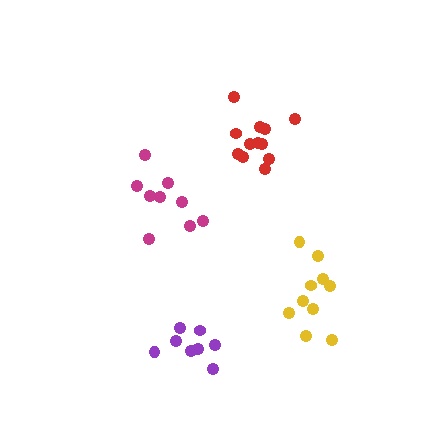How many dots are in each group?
Group 1: 12 dots, Group 2: 8 dots, Group 3: 10 dots, Group 4: 9 dots (39 total).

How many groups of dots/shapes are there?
There are 4 groups.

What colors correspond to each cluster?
The clusters are colored: red, purple, yellow, magenta.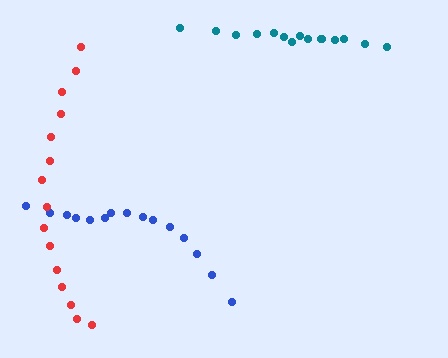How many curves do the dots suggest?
There are 3 distinct paths.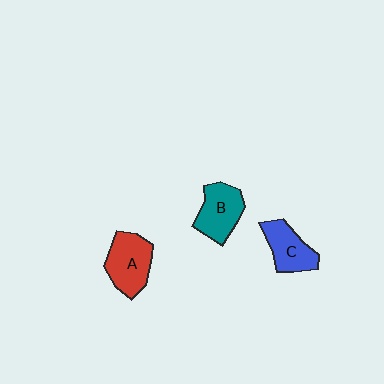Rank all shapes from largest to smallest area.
From largest to smallest: A (red), B (teal), C (blue).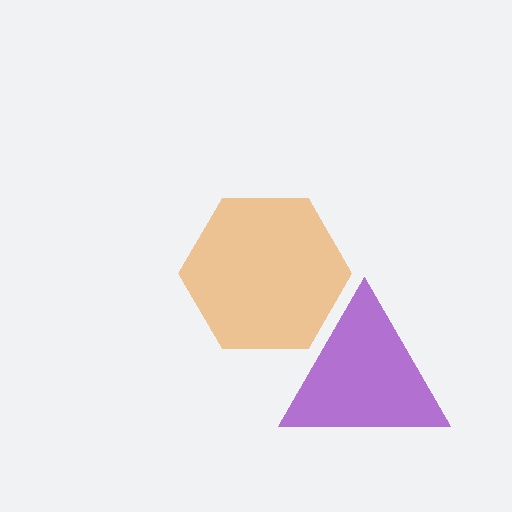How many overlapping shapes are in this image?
There are 2 overlapping shapes in the image.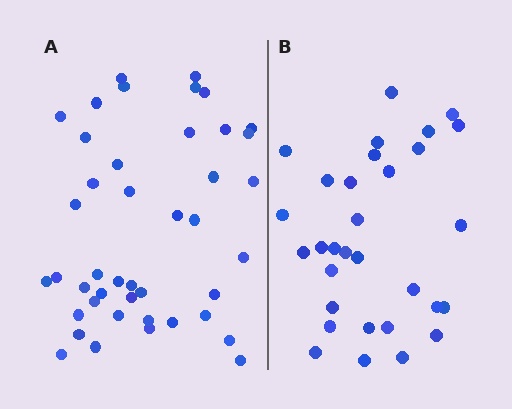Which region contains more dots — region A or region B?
Region A (the left region) has more dots.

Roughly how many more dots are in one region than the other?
Region A has roughly 12 or so more dots than region B.